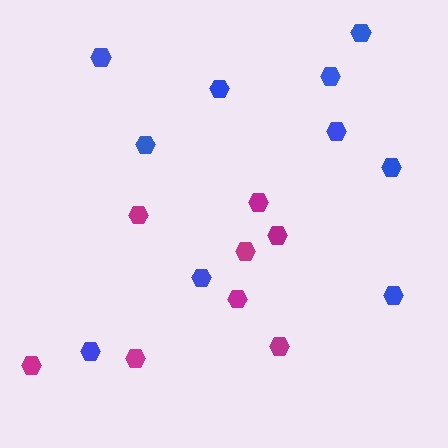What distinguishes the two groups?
There are 2 groups: one group of blue hexagons (10) and one group of magenta hexagons (8).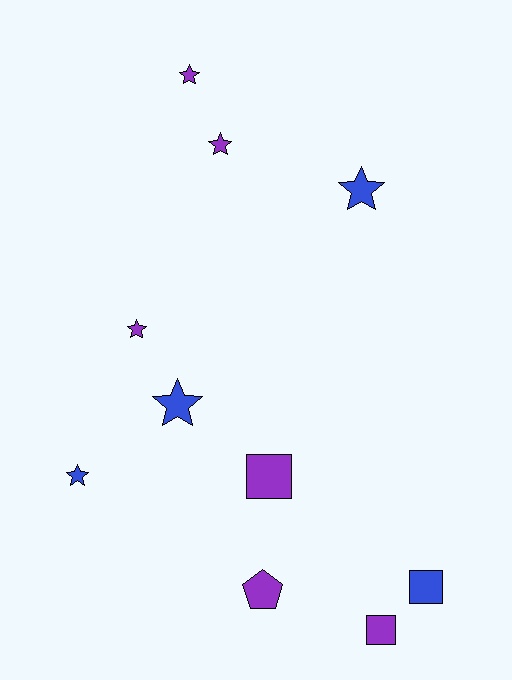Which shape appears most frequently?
Star, with 6 objects.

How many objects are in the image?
There are 10 objects.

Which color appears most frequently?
Purple, with 6 objects.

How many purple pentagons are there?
There is 1 purple pentagon.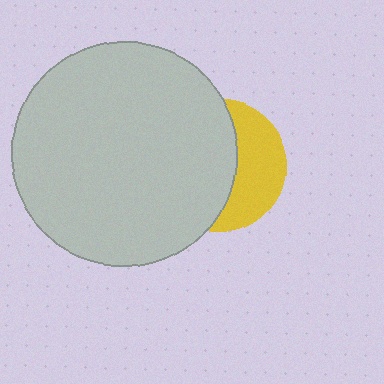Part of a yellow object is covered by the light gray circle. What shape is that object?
It is a circle.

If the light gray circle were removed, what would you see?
You would see the complete yellow circle.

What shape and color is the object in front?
The object in front is a light gray circle.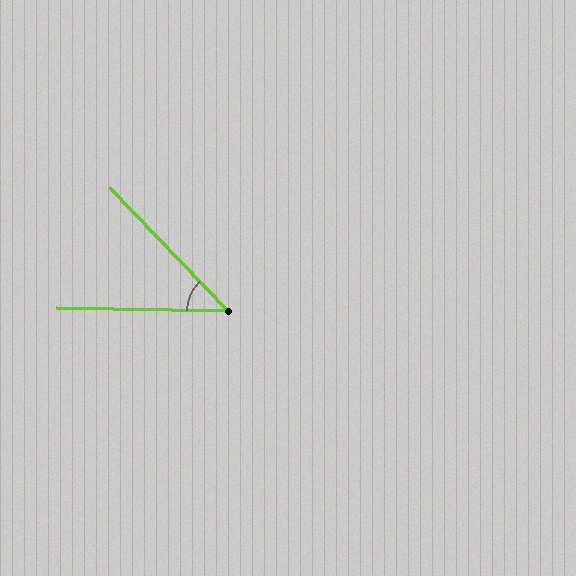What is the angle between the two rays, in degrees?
Approximately 45 degrees.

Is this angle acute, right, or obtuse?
It is acute.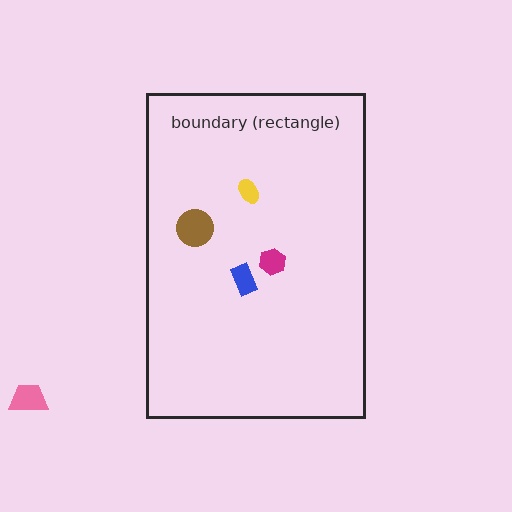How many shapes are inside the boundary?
4 inside, 1 outside.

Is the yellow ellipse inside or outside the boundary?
Inside.